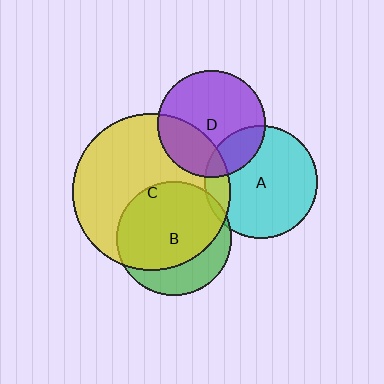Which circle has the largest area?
Circle C (yellow).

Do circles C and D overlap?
Yes.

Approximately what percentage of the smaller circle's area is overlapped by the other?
Approximately 30%.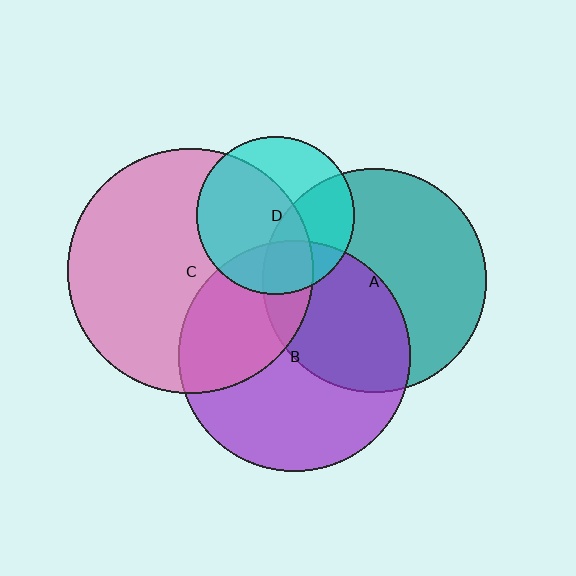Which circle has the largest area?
Circle C (pink).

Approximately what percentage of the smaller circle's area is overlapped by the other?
Approximately 25%.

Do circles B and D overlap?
Yes.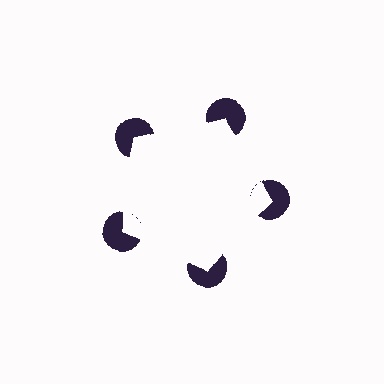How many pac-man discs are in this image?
There are 5 — one at each vertex of the illusory pentagon.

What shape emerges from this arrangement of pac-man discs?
An illusory pentagon — its edges are inferred from the aligned wedge cuts in the pac-man discs, not physically drawn.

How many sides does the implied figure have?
5 sides.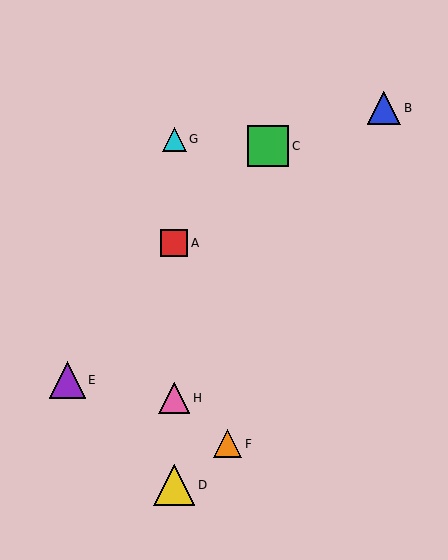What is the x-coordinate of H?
Object H is at x≈174.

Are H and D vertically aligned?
Yes, both are at x≈174.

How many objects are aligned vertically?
4 objects (A, D, G, H) are aligned vertically.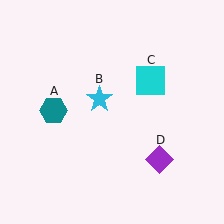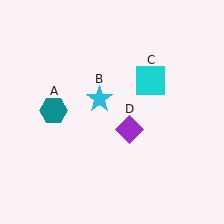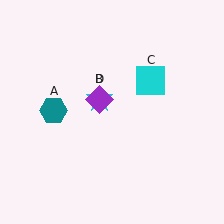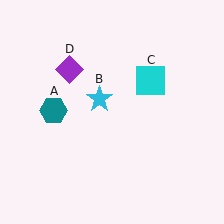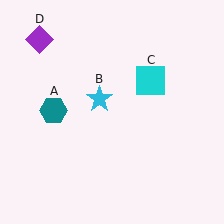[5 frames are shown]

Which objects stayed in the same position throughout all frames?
Teal hexagon (object A) and cyan star (object B) and cyan square (object C) remained stationary.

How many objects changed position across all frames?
1 object changed position: purple diamond (object D).